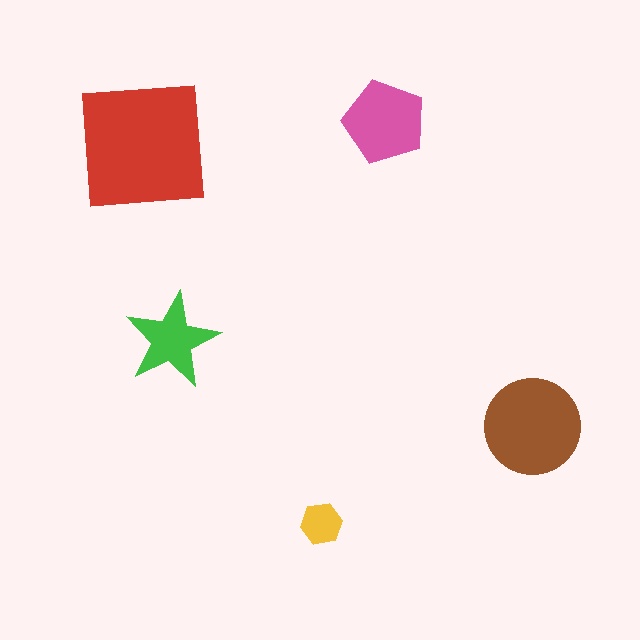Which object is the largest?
The red square.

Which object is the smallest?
The yellow hexagon.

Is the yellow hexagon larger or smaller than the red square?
Smaller.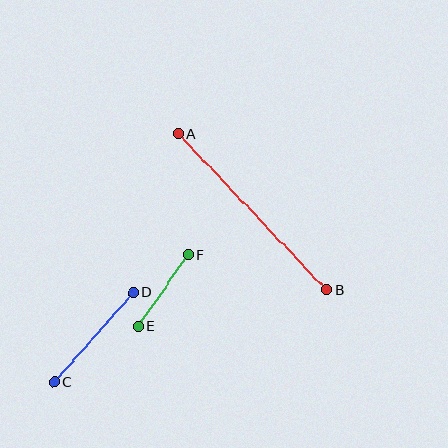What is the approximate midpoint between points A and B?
The midpoint is at approximately (252, 212) pixels.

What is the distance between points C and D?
The distance is approximately 119 pixels.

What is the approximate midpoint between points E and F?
The midpoint is at approximately (163, 291) pixels.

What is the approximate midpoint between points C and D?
The midpoint is at approximately (94, 337) pixels.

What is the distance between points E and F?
The distance is approximately 88 pixels.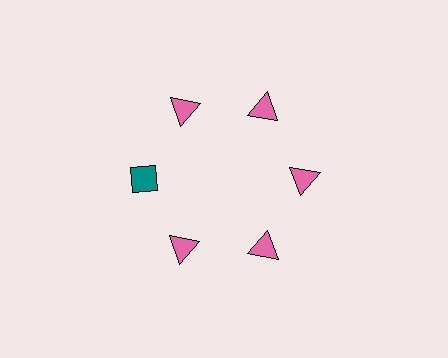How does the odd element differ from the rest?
It differs in both color (teal instead of pink) and shape (diamond instead of triangle).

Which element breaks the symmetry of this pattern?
The teal diamond at roughly the 9 o'clock position breaks the symmetry. All other shapes are pink triangles.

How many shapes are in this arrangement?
There are 6 shapes arranged in a ring pattern.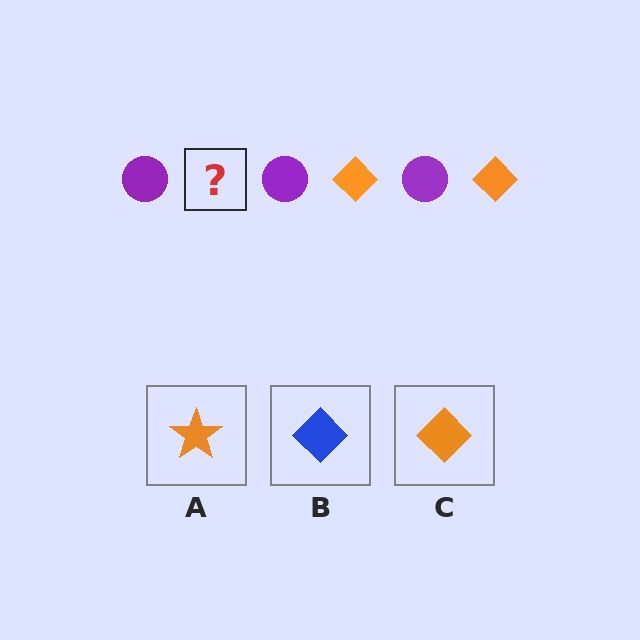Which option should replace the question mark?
Option C.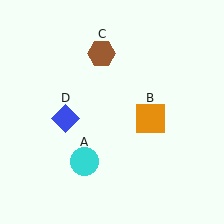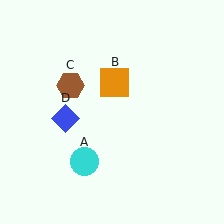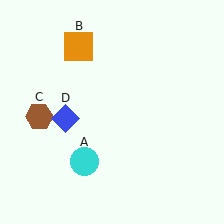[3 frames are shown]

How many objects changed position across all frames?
2 objects changed position: orange square (object B), brown hexagon (object C).